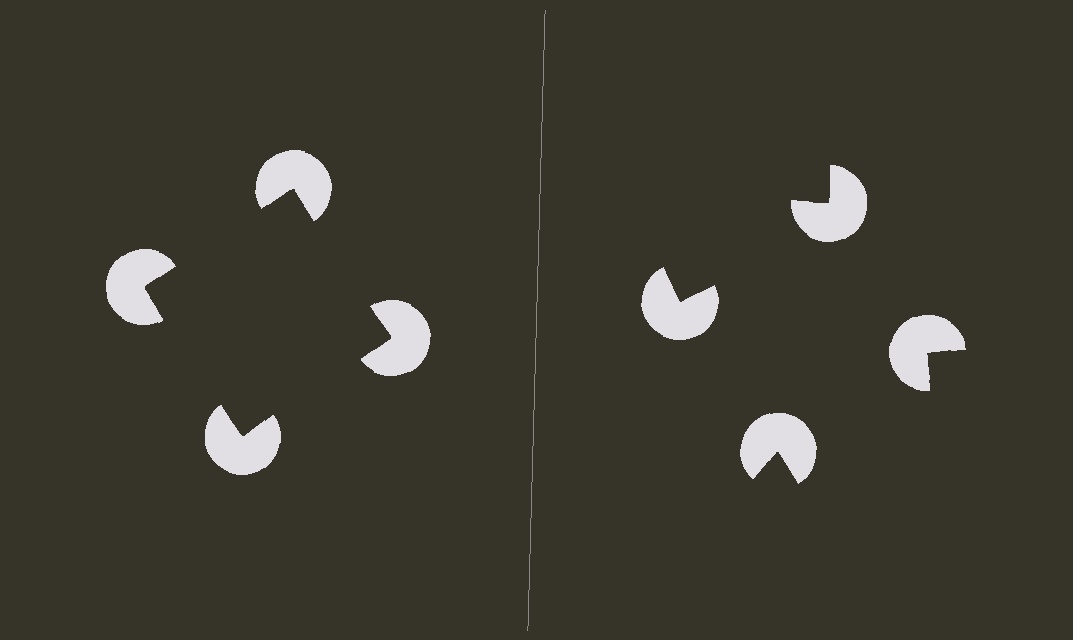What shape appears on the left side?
An illusory square.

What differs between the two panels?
The pac-man discs are positioned identically on both sides; only the wedge orientations differ. On the left they align to a square; on the right they are misaligned.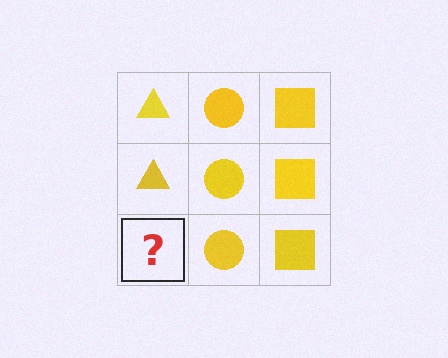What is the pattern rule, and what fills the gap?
The rule is that each column has a consistent shape. The gap should be filled with a yellow triangle.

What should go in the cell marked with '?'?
The missing cell should contain a yellow triangle.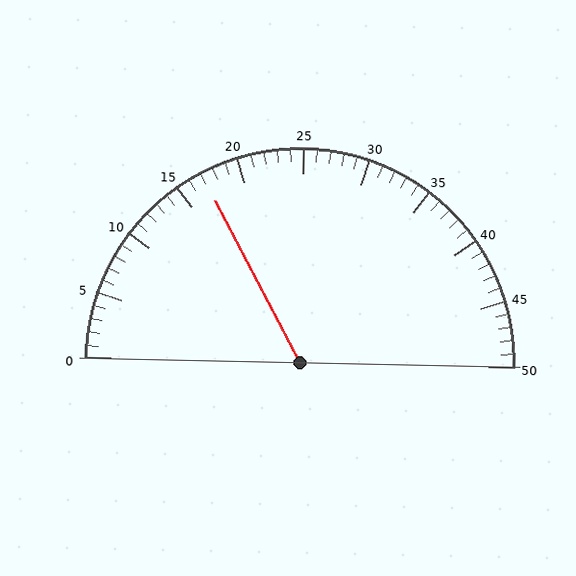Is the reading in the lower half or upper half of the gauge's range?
The reading is in the lower half of the range (0 to 50).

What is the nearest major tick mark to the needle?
The nearest major tick mark is 15.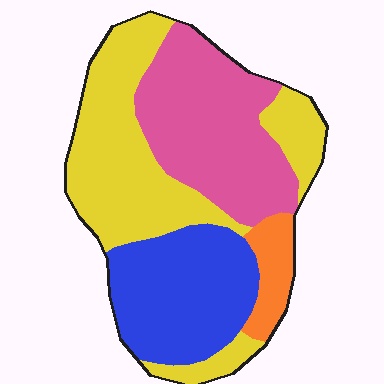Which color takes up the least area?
Orange, at roughly 5%.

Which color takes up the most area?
Yellow, at roughly 40%.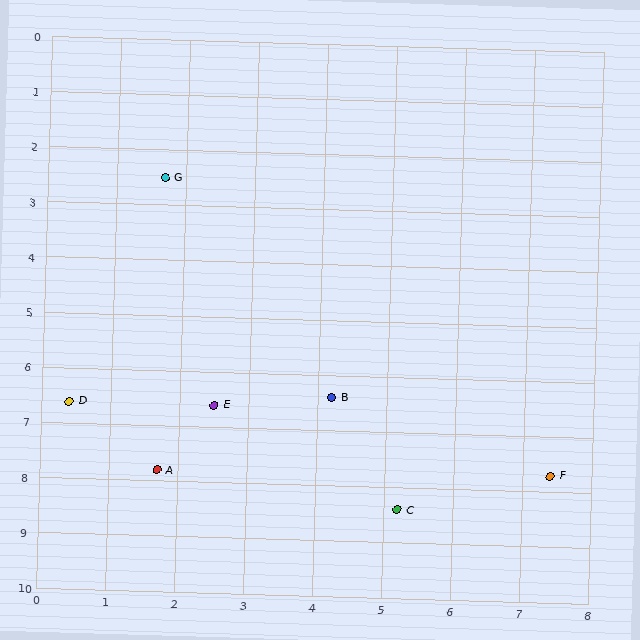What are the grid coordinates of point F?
Point F is at approximately (7.4, 7.7).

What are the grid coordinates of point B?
Point B is at approximately (4.2, 6.4).